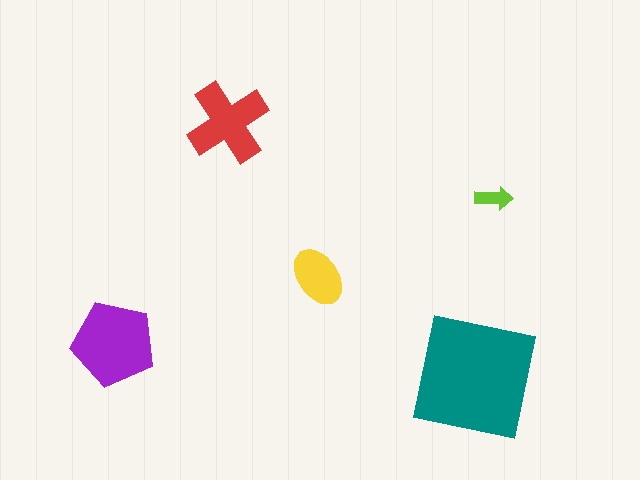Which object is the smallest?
The lime arrow.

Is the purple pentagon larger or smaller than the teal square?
Smaller.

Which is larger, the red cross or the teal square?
The teal square.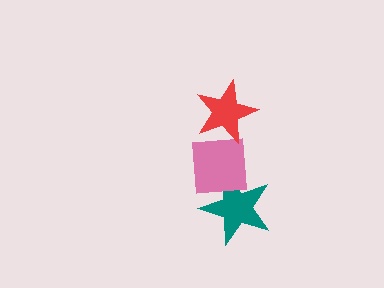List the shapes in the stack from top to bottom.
From top to bottom: the red star, the pink square, the teal star.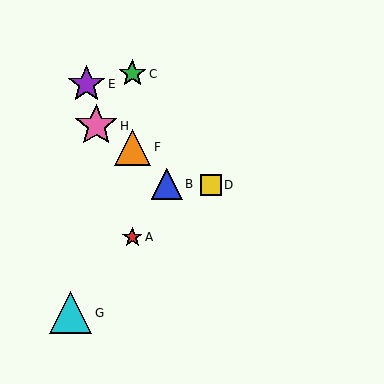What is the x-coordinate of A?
Object A is at x≈132.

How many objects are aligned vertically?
3 objects (A, C, F) are aligned vertically.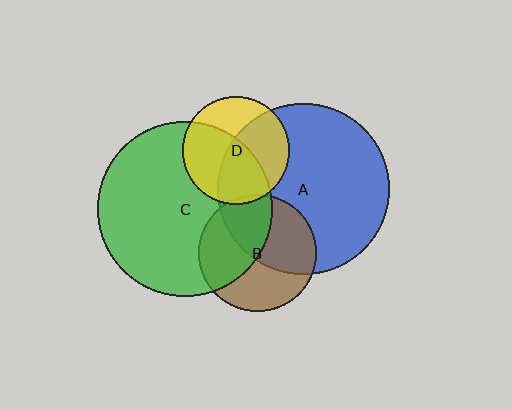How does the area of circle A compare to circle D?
Approximately 2.6 times.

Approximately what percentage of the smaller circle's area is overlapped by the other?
Approximately 20%.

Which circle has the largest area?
Circle C (green).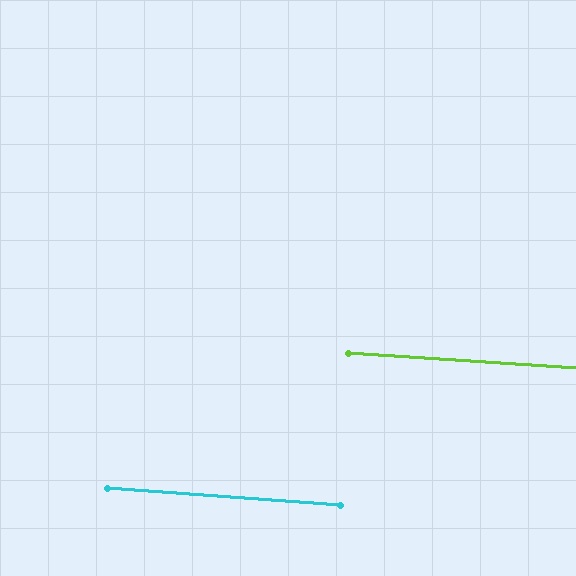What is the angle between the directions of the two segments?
Approximately 0 degrees.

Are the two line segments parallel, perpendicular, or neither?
Parallel — their directions differ by only 0.4°.